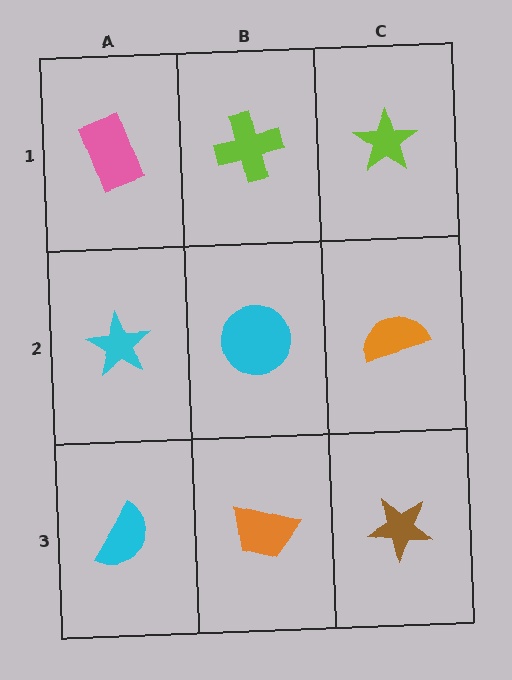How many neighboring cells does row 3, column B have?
3.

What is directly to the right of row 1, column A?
A lime cross.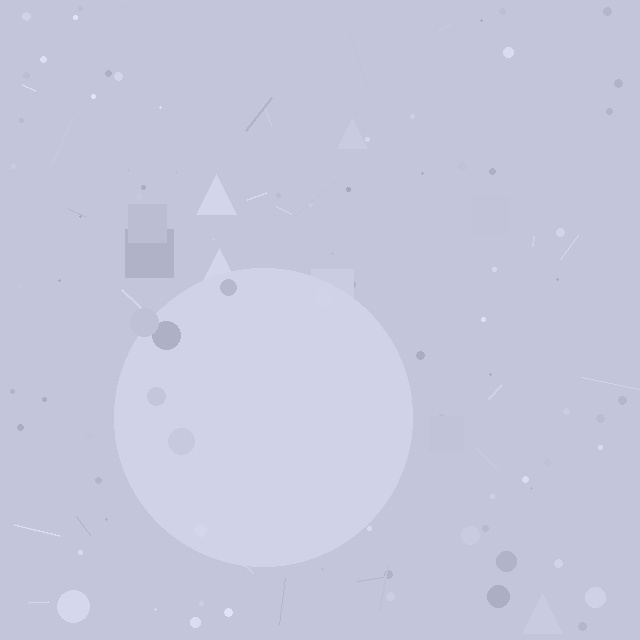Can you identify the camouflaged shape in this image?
The camouflaged shape is a circle.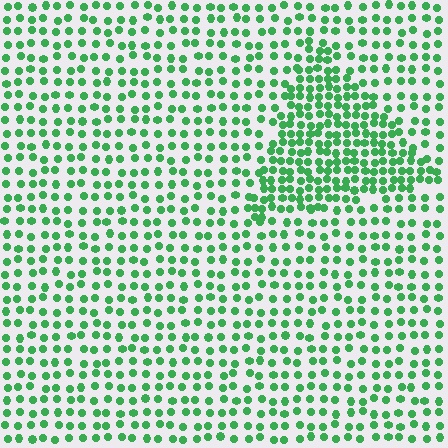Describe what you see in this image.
The image contains small green elements arranged at two different densities. A triangle-shaped region is visible where the elements are more densely packed than the surrounding area.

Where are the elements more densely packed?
The elements are more densely packed inside the triangle boundary.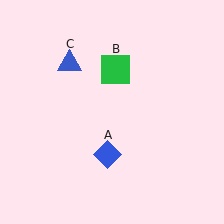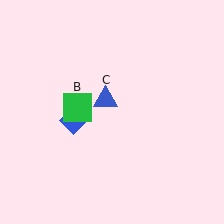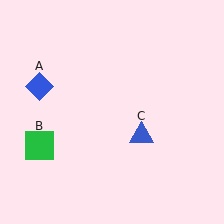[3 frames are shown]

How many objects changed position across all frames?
3 objects changed position: blue diamond (object A), green square (object B), blue triangle (object C).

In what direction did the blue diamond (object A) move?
The blue diamond (object A) moved up and to the left.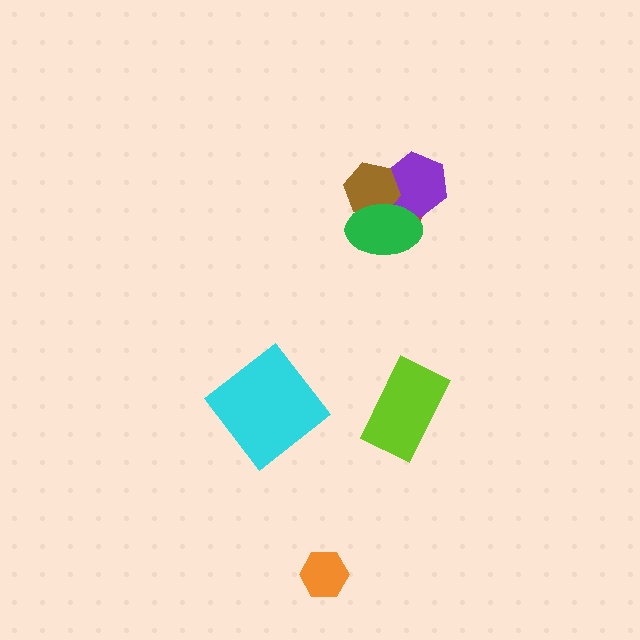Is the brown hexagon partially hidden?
Yes, it is partially covered by another shape.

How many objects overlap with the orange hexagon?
0 objects overlap with the orange hexagon.